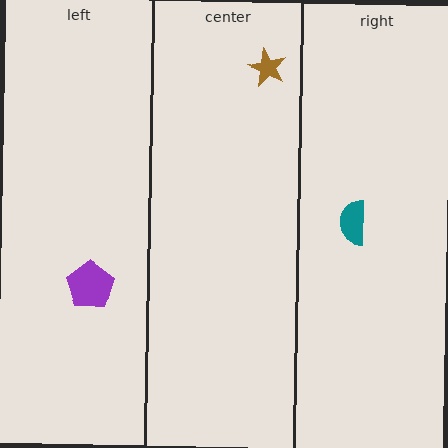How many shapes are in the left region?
1.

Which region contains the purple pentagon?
The left region.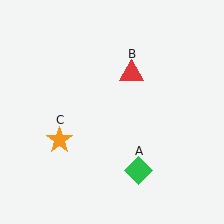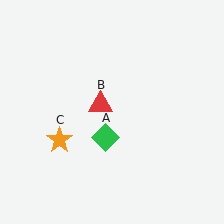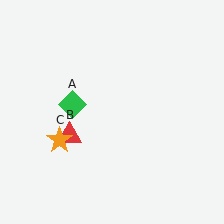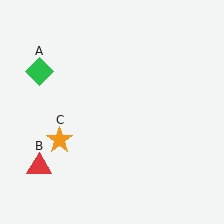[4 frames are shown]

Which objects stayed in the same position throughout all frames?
Orange star (object C) remained stationary.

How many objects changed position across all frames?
2 objects changed position: green diamond (object A), red triangle (object B).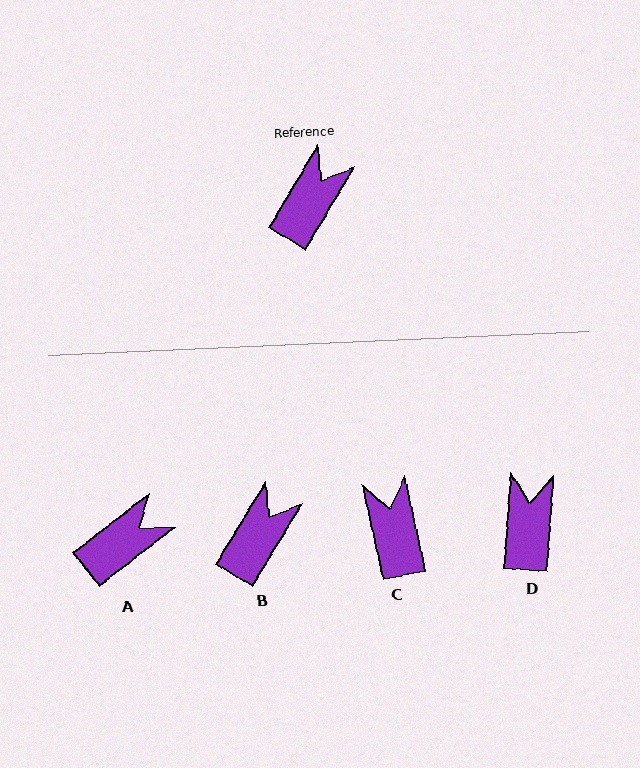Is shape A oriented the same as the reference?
No, it is off by about 21 degrees.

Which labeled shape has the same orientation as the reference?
B.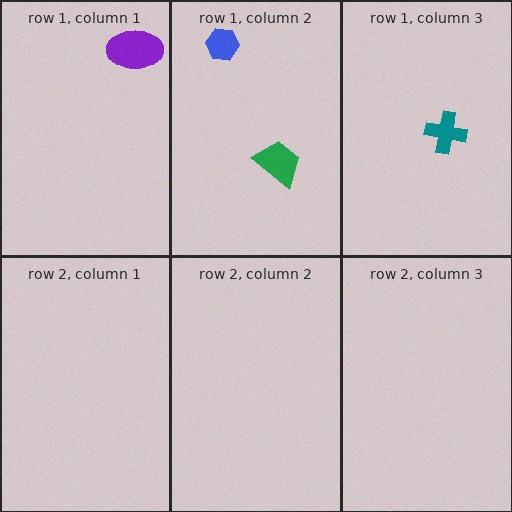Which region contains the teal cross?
The row 1, column 3 region.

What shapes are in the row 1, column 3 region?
The teal cross.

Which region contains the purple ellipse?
The row 1, column 1 region.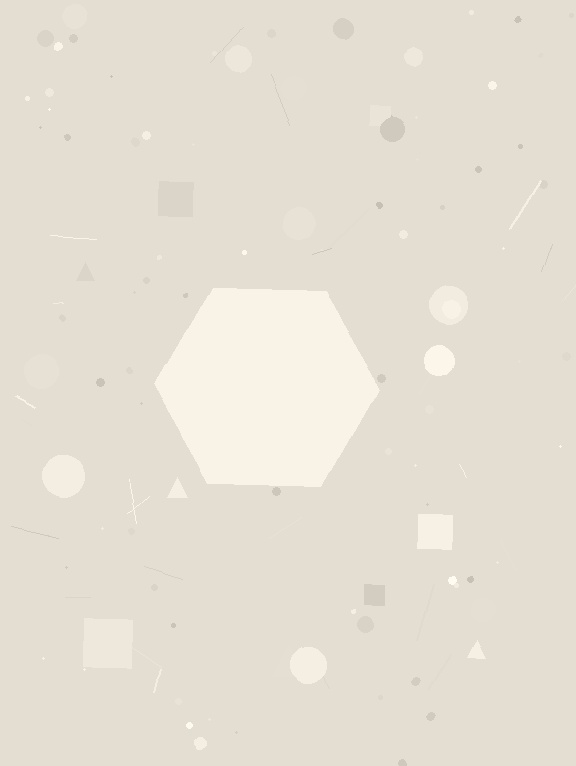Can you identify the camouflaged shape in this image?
The camouflaged shape is a hexagon.